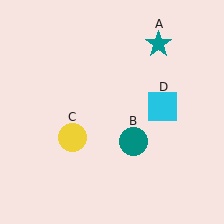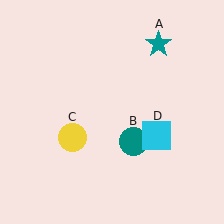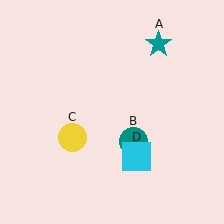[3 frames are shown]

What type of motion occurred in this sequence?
The cyan square (object D) rotated clockwise around the center of the scene.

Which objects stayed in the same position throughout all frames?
Teal star (object A) and teal circle (object B) and yellow circle (object C) remained stationary.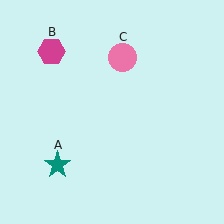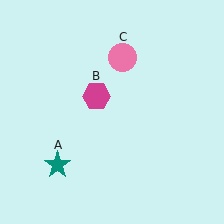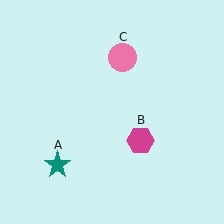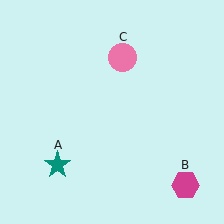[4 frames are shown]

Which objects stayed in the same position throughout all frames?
Teal star (object A) and pink circle (object C) remained stationary.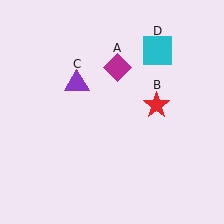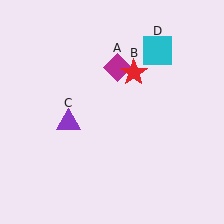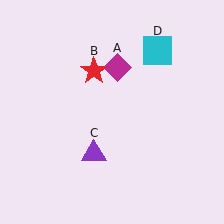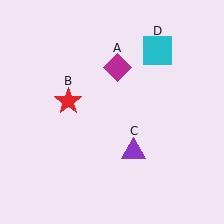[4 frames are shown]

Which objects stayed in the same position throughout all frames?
Magenta diamond (object A) and cyan square (object D) remained stationary.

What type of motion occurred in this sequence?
The red star (object B), purple triangle (object C) rotated counterclockwise around the center of the scene.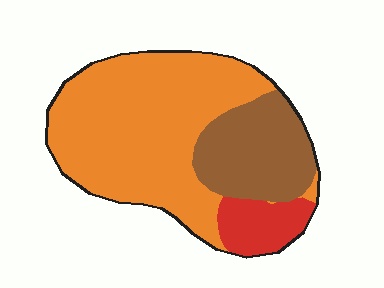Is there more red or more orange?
Orange.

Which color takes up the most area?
Orange, at roughly 65%.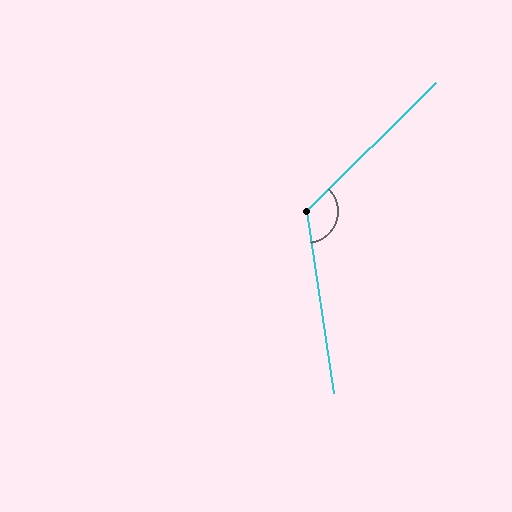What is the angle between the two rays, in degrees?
Approximately 126 degrees.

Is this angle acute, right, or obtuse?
It is obtuse.